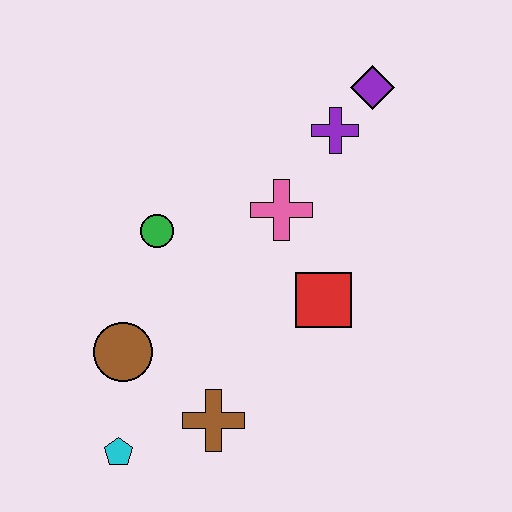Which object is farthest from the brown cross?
The purple diamond is farthest from the brown cross.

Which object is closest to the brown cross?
The cyan pentagon is closest to the brown cross.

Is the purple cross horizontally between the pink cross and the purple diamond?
Yes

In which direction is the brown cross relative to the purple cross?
The brown cross is below the purple cross.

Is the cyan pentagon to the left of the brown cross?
Yes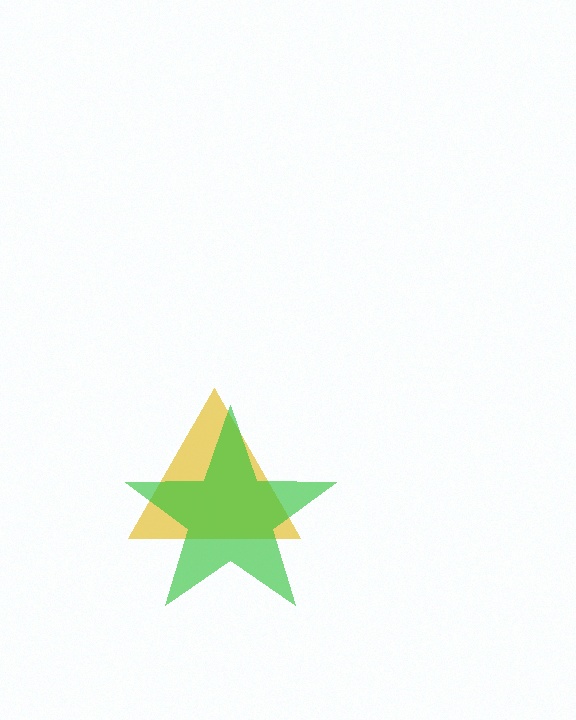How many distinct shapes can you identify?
There are 2 distinct shapes: a yellow triangle, a green star.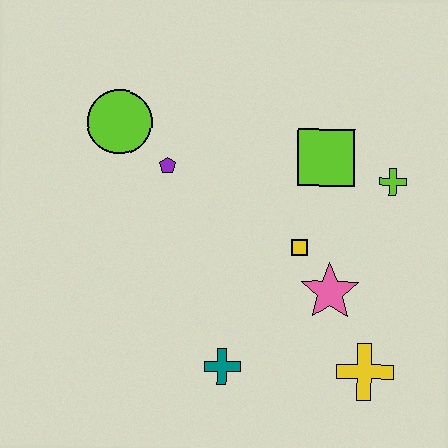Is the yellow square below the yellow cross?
No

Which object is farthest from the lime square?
The teal cross is farthest from the lime square.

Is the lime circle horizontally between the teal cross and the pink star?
No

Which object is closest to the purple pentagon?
The lime circle is closest to the purple pentagon.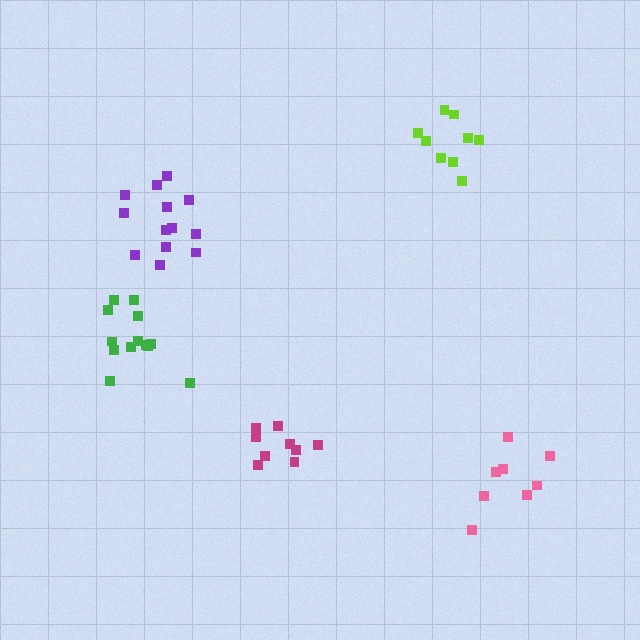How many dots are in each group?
Group 1: 8 dots, Group 2: 13 dots, Group 3: 13 dots, Group 4: 9 dots, Group 5: 9 dots (52 total).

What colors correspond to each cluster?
The clusters are colored: pink, purple, green, magenta, lime.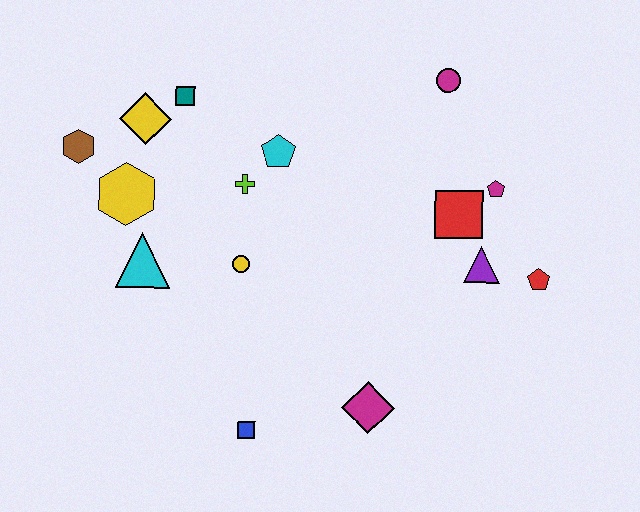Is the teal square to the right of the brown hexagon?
Yes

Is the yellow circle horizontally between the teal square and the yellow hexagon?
No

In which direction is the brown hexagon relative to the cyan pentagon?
The brown hexagon is to the left of the cyan pentagon.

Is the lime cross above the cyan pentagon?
No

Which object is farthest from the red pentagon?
The brown hexagon is farthest from the red pentagon.